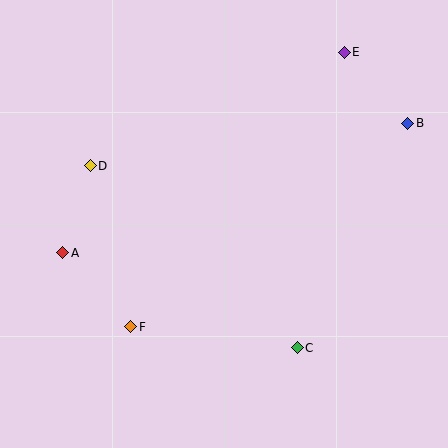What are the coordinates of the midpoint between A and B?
The midpoint between A and B is at (235, 188).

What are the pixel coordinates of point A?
Point A is at (63, 253).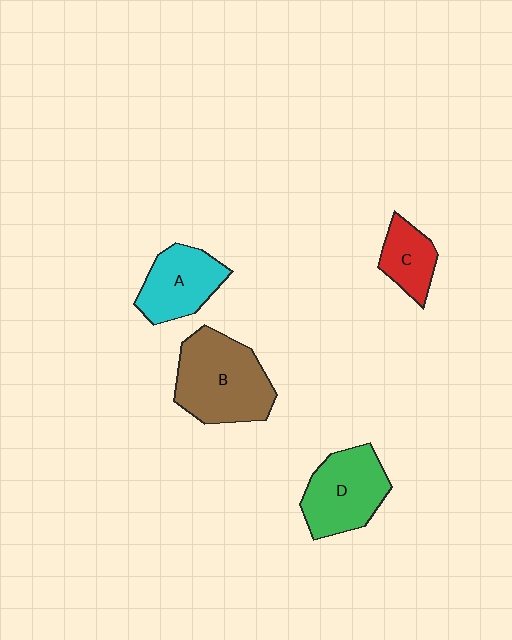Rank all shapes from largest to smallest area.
From largest to smallest: B (brown), D (green), A (cyan), C (red).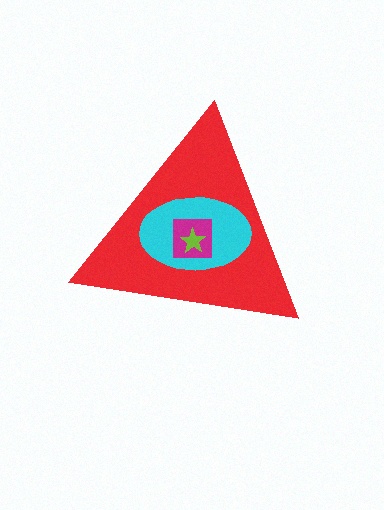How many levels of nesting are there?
4.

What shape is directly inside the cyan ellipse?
The magenta square.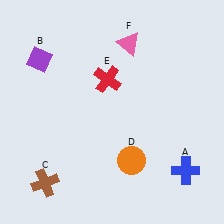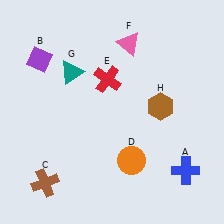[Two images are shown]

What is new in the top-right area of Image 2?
A brown hexagon (H) was added in the top-right area of Image 2.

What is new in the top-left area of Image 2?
A teal triangle (G) was added in the top-left area of Image 2.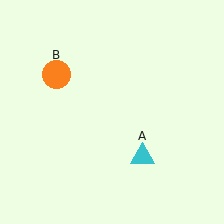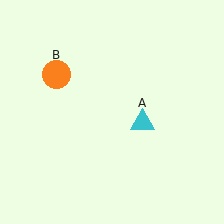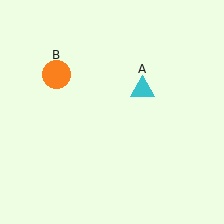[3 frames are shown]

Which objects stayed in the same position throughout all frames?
Orange circle (object B) remained stationary.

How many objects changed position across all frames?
1 object changed position: cyan triangle (object A).